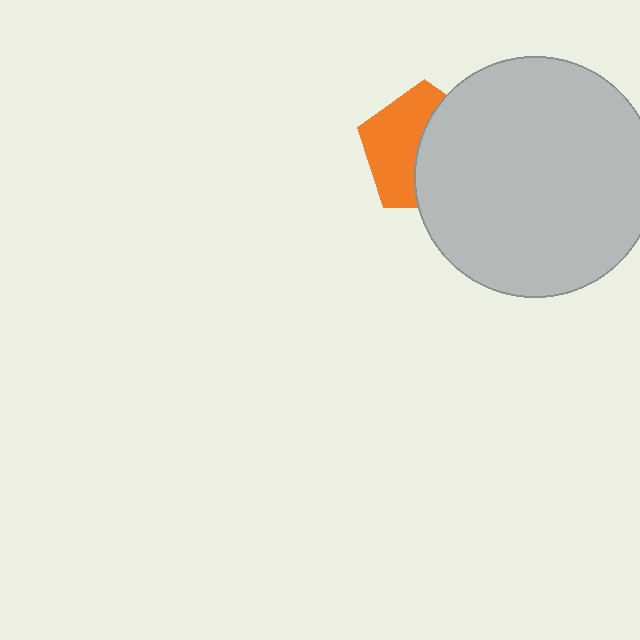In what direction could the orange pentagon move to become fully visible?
The orange pentagon could move left. That would shift it out from behind the light gray circle entirely.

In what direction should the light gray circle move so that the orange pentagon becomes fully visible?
The light gray circle should move right. That is the shortest direction to clear the overlap and leave the orange pentagon fully visible.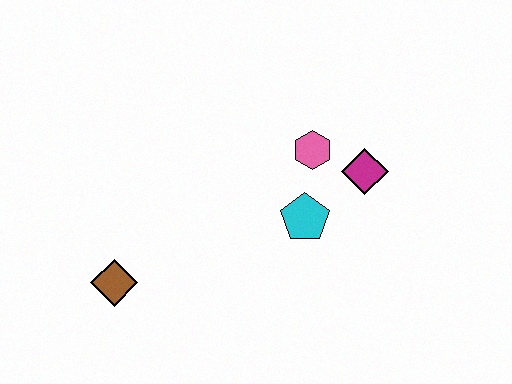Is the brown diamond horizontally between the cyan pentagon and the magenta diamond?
No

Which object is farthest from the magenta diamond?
The brown diamond is farthest from the magenta diamond.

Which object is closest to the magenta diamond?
The pink hexagon is closest to the magenta diamond.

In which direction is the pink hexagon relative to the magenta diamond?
The pink hexagon is to the left of the magenta diamond.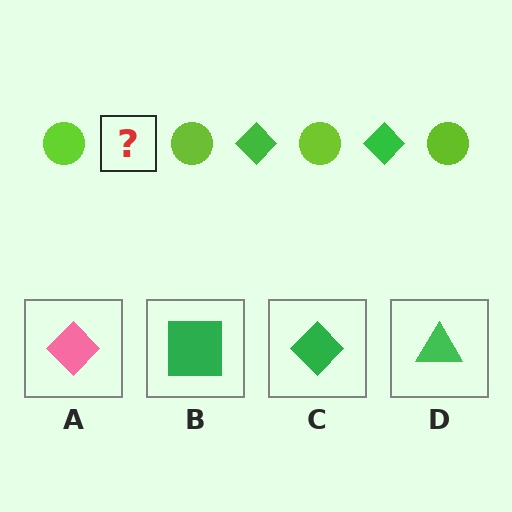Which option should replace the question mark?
Option C.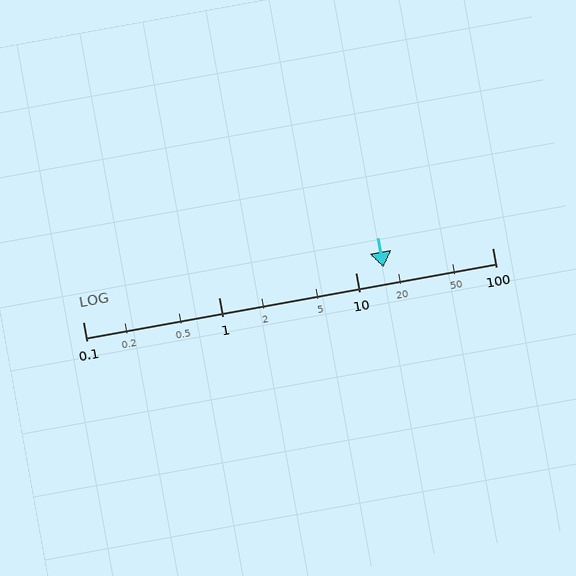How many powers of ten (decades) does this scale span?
The scale spans 3 decades, from 0.1 to 100.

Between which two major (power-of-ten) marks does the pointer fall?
The pointer is between 10 and 100.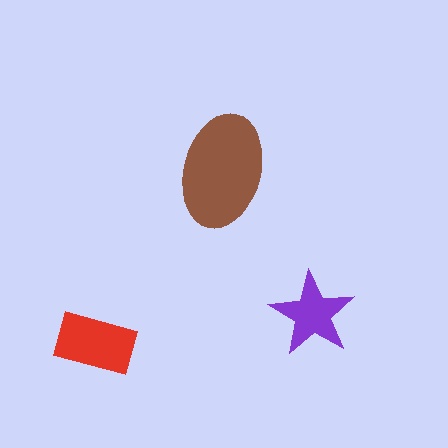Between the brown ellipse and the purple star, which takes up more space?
The brown ellipse.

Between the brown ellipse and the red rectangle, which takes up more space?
The brown ellipse.